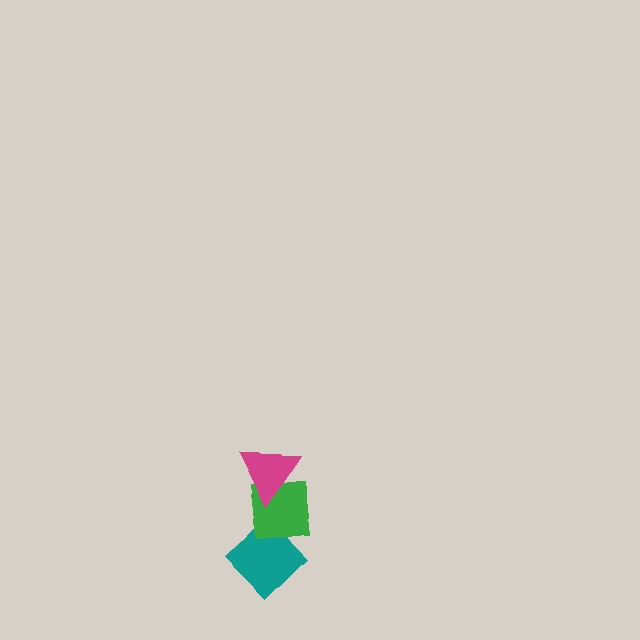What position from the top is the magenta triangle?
The magenta triangle is 1st from the top.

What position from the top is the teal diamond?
The teal diamond is 3rd from the top.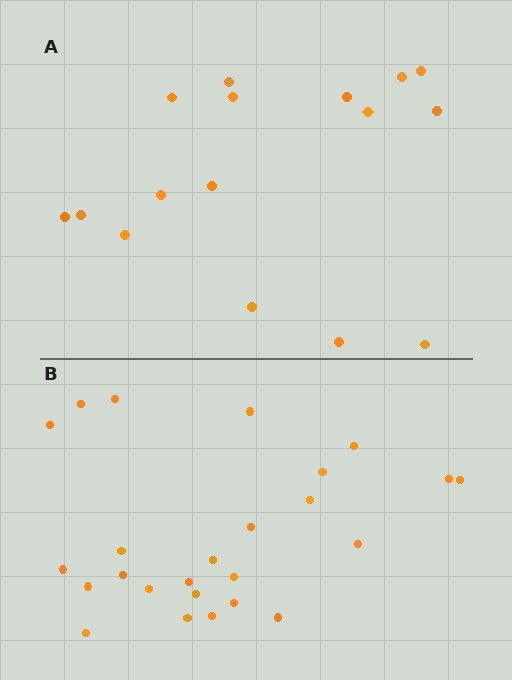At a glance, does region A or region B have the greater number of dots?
Region B (the bottom region) has more dots.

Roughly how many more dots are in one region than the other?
Region B has roughly 8 or so more dots than region A.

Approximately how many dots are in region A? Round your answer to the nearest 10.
About 20 dots. (The exact count is 16, which rounds to 20.)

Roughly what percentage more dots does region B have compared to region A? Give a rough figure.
About 55% more.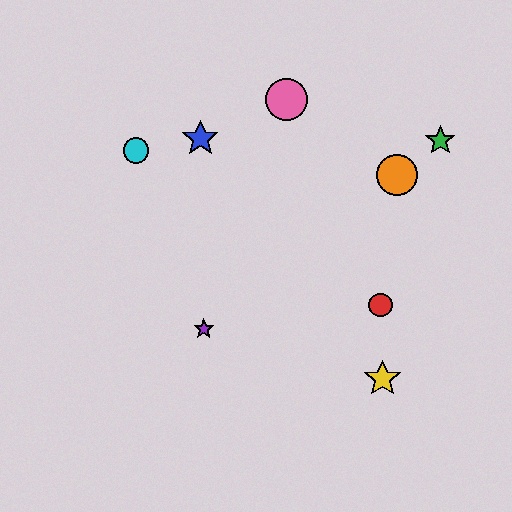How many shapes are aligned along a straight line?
3 shapes (the green star, the purple star, the orange circle) are aligned along a straight line.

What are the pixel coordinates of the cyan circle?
The cyan circle is at (136, 150).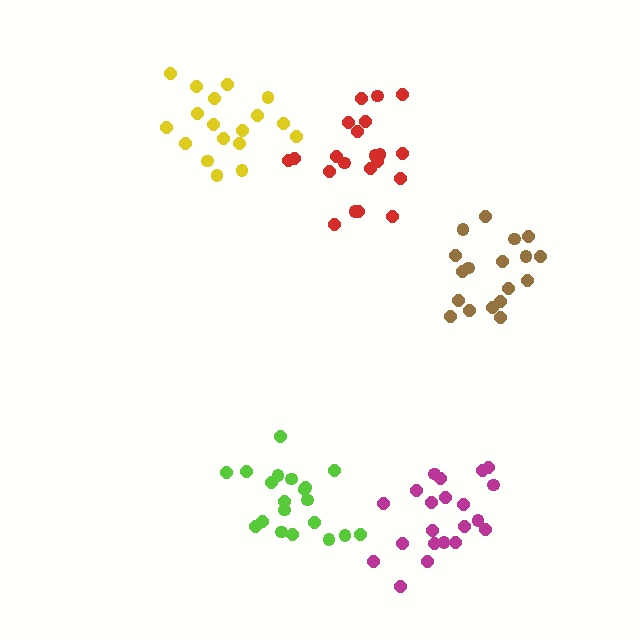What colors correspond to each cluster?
The clusters are colored: yellow, red, lime, brown, magenta.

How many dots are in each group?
Group 1: 18 dots, Group 2: 21 dots, Group 3: 20 dots, Group 4: 18 dots, Group 5: 21 dots (98 total).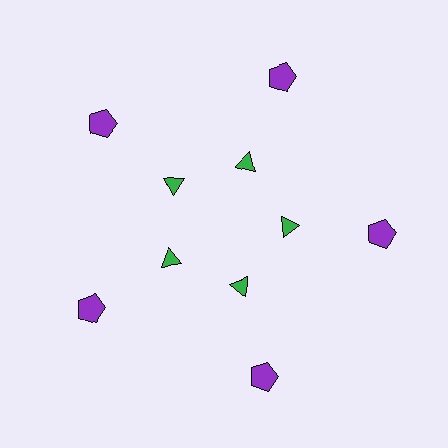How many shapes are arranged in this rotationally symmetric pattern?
There are 10 shapes, arranged in 5 groups of 2.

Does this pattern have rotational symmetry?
Yes, this pattern has 5-fold rotational symmetry. It looks the same after rotating 72 degrees around the center.